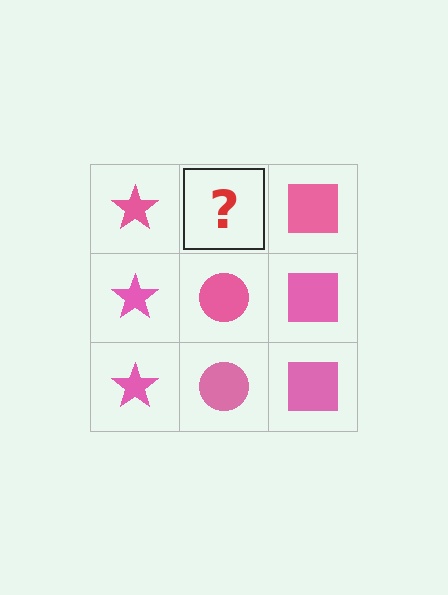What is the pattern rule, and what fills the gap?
The rule is that each column has a consistent shape. The gap should be filled with a pink circle.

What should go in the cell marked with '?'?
The missing cell should contain a pink circle.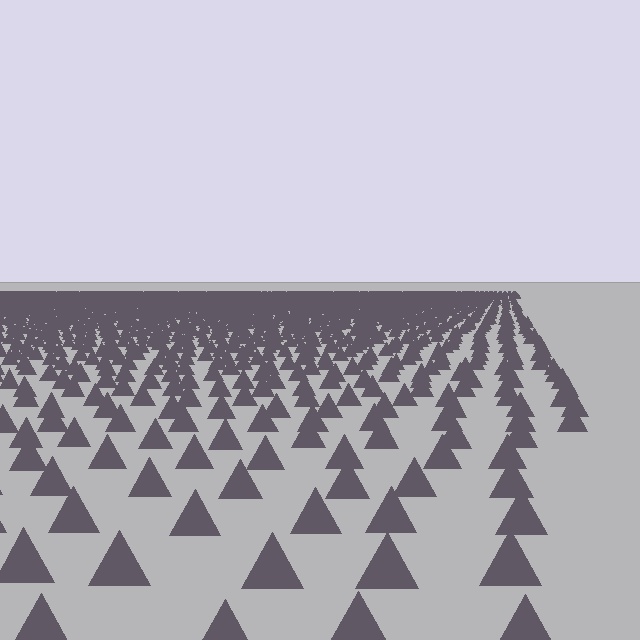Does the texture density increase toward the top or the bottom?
Density increases toward the top.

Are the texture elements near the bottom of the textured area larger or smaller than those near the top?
Larger. Near the bottom, elements are closer to the viewer and appear at a bigger on-screen size.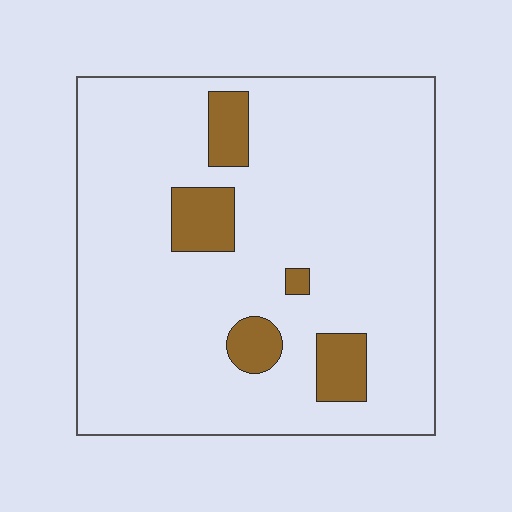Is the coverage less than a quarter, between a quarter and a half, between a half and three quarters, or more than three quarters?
Less than a quarter.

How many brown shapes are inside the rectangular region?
5.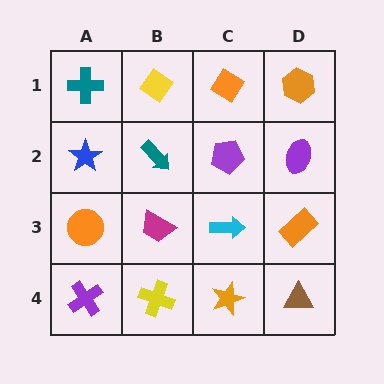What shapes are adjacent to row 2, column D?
An orange hexagon (row 1, column D), an orange rectangle (row 3, column D), a purple pentagon (row 2, column C).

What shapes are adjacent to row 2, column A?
A teal cross (row 1, column A), an orange circle (row 3, column A), a teal arrow (row 2, column B).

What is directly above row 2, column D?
An orange hexagon.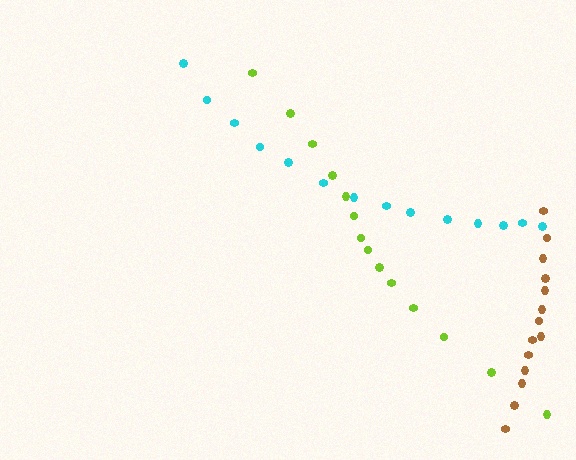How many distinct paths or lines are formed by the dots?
There are 3 distinct paths.